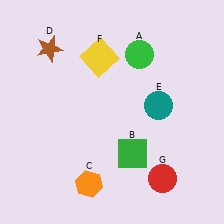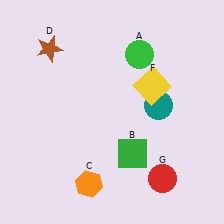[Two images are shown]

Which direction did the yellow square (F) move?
The yellow square (F) moved right.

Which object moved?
The yellow square (F) moved right.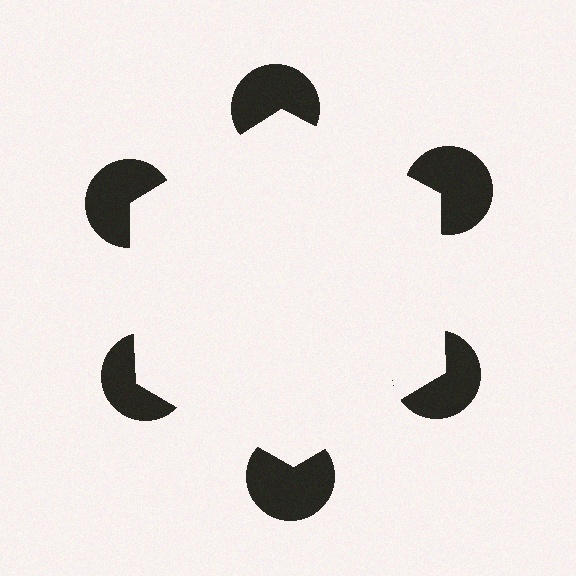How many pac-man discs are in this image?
There are 6 — one at each vertex of the illusory hexagon.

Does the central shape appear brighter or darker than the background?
It typically appears slightly brighter than the background, even though no actual brightness change is drawn.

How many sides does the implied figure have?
6 sides.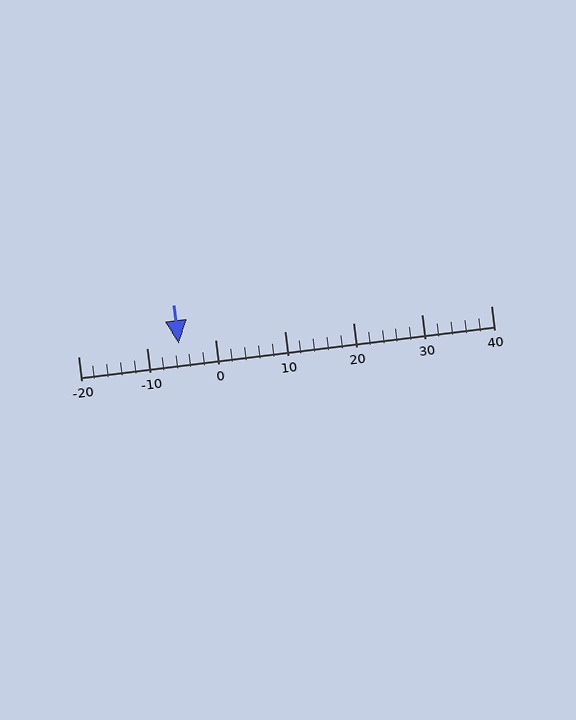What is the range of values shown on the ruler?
The ruler shows values from -20 to 40.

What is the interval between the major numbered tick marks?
The major tick marks are spaced 10 units apart.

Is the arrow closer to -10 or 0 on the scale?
The arrow is closer to -10.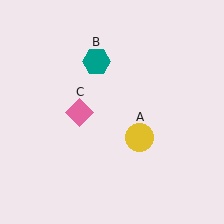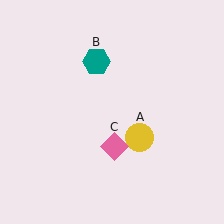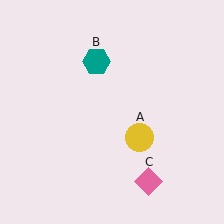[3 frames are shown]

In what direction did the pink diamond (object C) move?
The pink diamond (object C) moved down and to the right.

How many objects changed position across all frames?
1 object changed position: pink diamond (object C).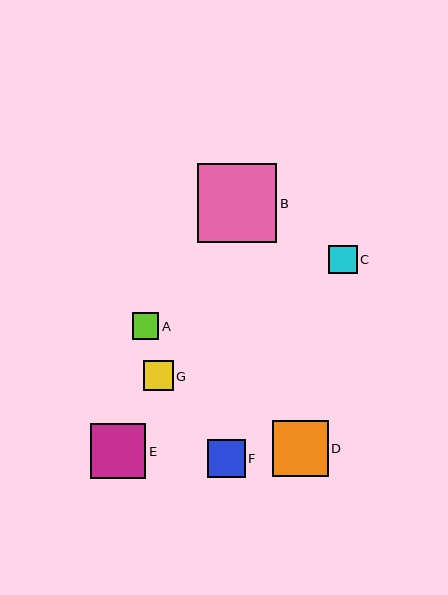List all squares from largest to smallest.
From largest to smallest: B, D, E, F, G, C, A.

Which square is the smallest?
Square A is the smallest with a size of approximately 27 pixels.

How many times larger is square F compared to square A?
Square F is approximately 1.4 times the size of square A.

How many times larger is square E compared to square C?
Square E is approximately 2.0 times the size of square C.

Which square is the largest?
Square B is the largest with a size of approximately 79 pixels.